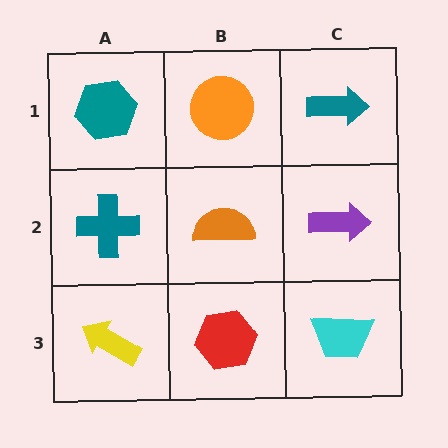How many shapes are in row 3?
3 shapes.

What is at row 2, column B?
An orange semicircle.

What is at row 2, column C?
A purple arrow.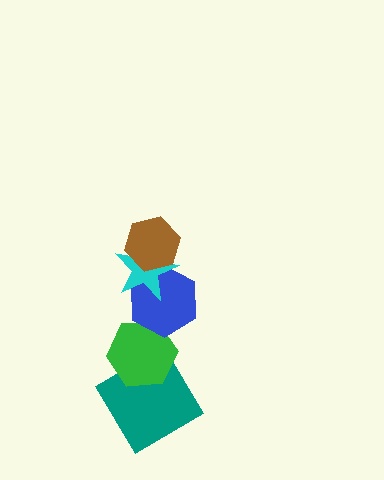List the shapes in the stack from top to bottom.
From top to bottom: the brown hexagon, the cyan star, the blue hexagon, the green hexagon, the teal diamond.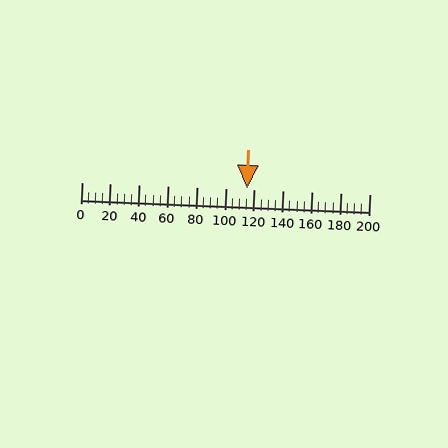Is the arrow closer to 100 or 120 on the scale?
The arrow is closer to 120.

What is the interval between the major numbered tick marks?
The major tick marks are spaced 20 units apart.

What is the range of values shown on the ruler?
The ruler shows values from 0 to 200.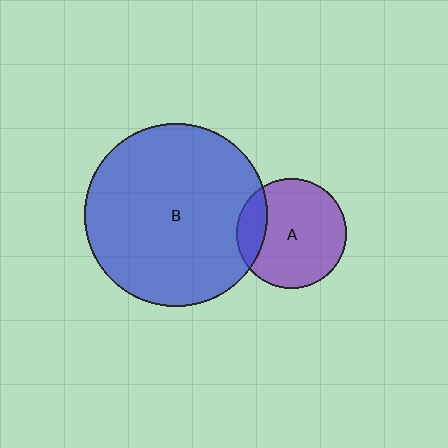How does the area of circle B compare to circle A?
Approximately 2.8 times.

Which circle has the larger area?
Circle B (blue).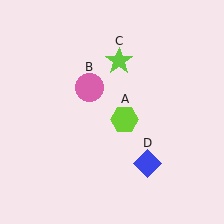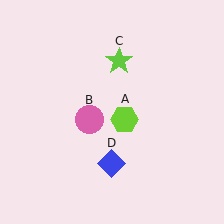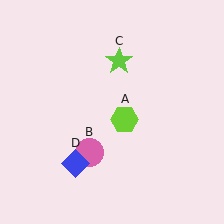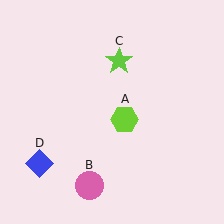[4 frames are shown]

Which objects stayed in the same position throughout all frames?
Lime hexagon (object A) and lime star (object C) remained stationary.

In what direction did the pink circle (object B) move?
The pink circle (object B) moved down.